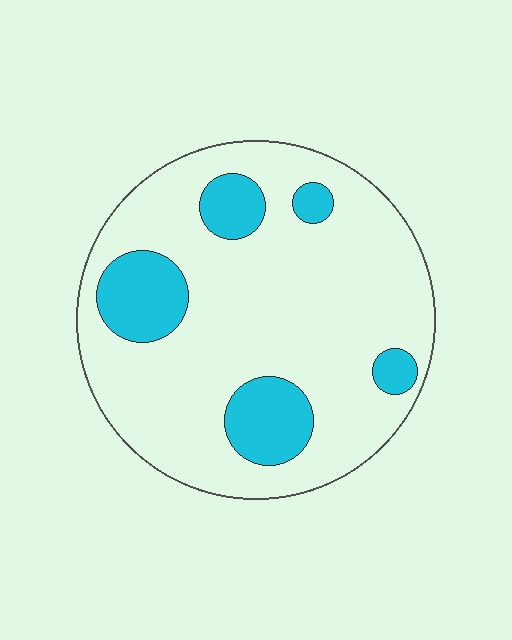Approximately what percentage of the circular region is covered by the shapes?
Approximately 20%.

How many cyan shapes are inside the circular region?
5.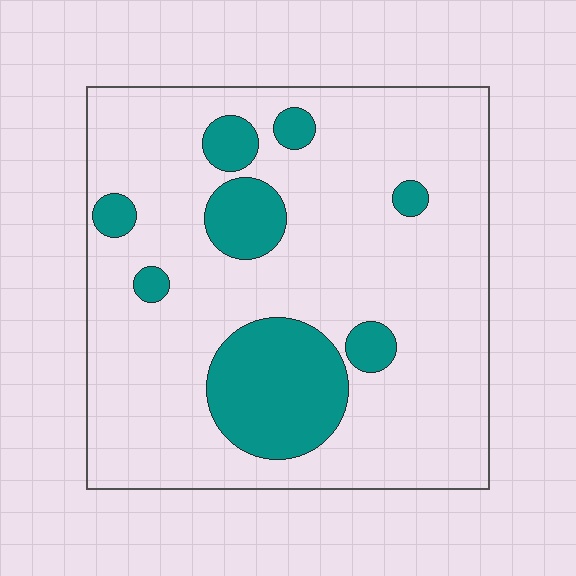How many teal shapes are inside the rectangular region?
8.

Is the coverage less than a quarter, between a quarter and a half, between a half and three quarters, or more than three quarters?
Less than a quarter.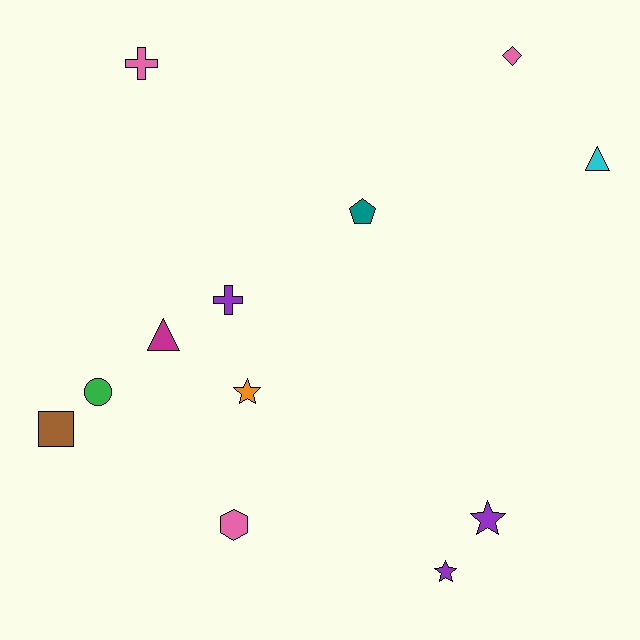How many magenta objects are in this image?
There is 1 magenta object.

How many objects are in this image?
There are 12 objects.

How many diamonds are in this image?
There is 1 diamond.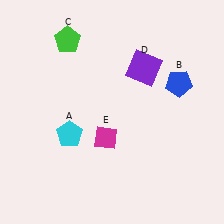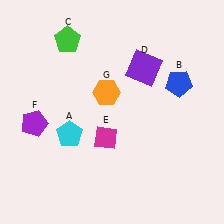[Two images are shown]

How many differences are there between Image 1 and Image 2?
There are 2 differences between the two images.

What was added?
A purple pentagon (F), an orange hexagon (G) were added in Image 2.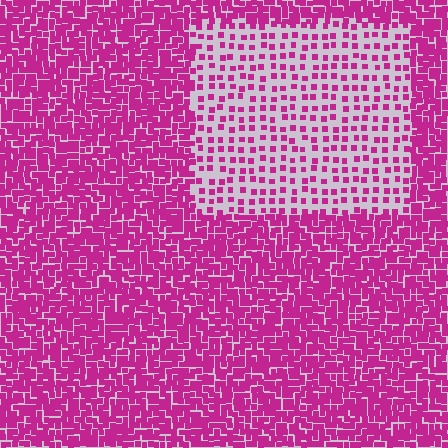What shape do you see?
I see a rectangle.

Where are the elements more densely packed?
The elements are more densely packed outside the rectangle boundary.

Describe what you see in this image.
The image contains small magenta elements arranged at two different densities. A rectangle-shaped region is visible where the elements are less densely packed than the surrounding area.